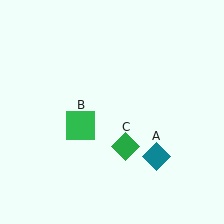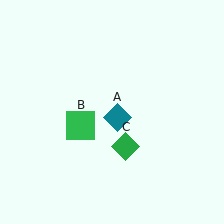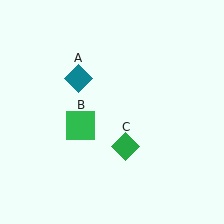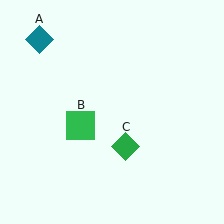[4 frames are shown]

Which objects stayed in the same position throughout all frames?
Green square (object B) and green diamond (object C) remained stationary.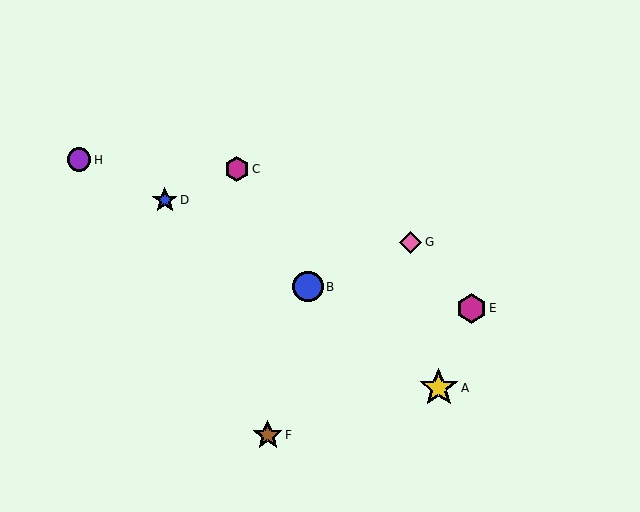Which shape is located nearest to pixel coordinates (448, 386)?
The yellow star (labeled A) at (439, 388) is nearest to that location.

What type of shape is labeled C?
Shape C is a magenta hexagon.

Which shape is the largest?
The yellow star (labeled A) is the largest.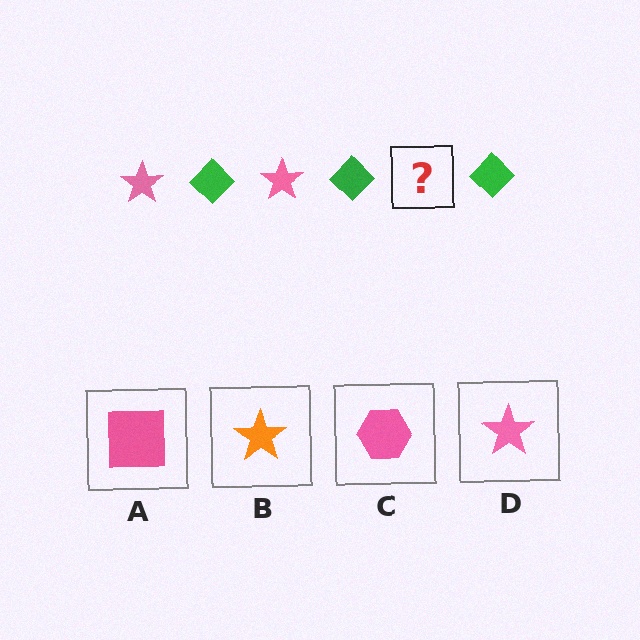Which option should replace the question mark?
Option D.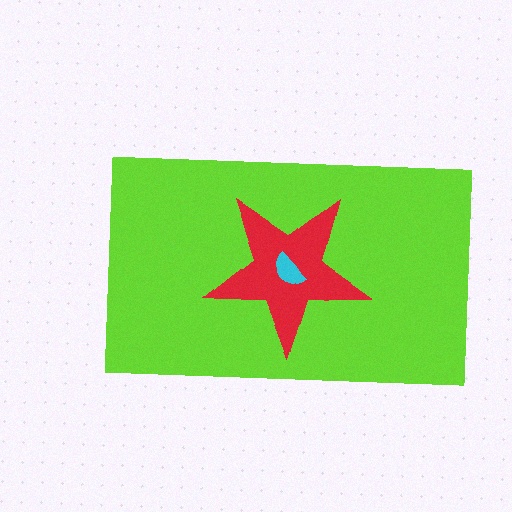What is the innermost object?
The cyan semicircle.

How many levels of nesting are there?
3.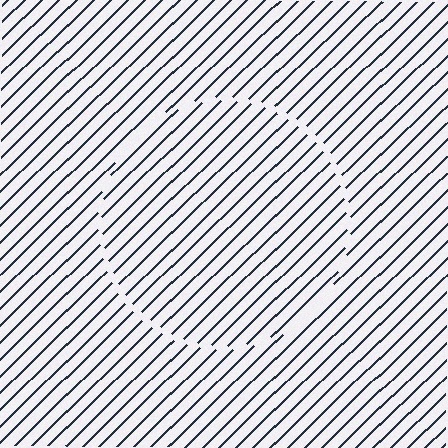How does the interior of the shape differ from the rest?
The interior of the shape contains the same grating, shifted by half a period — the contour is defined by the phase discontinuity where line-ends from the inner and outer gratings abut.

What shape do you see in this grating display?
An illusory circle. The interior of the shape contains the same grating, shifted by half a period — the contour is defined by the phase discontinuity where line-ends from the inner and outer gratings abut.